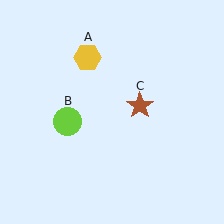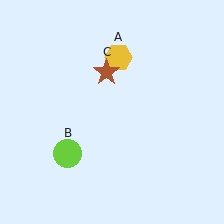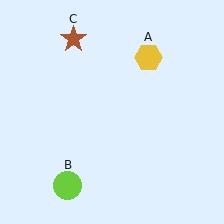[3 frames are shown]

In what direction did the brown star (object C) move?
The brown star (object C) moved up and to the left.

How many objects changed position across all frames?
3 objects changed position: yellow hexagon (object A), lime circle (object B), brown star (object C).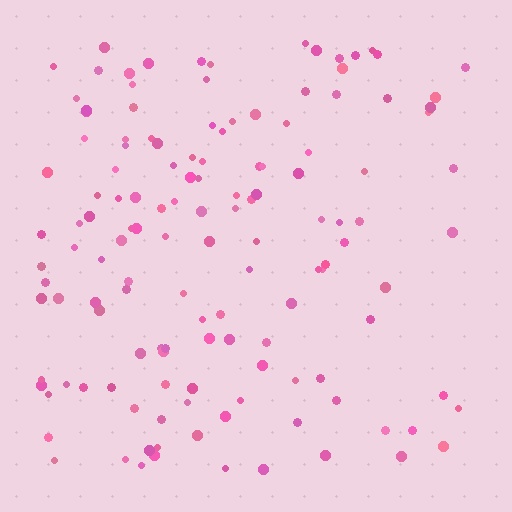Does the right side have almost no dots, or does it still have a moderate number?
Still a moderate number, just noticeably fewer than the left.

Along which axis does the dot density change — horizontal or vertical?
Horizontal.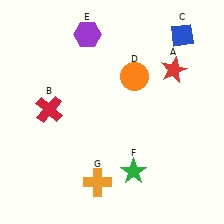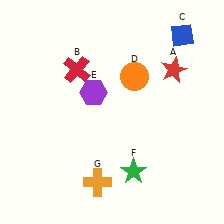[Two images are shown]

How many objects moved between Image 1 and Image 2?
2 objects moved between the two images.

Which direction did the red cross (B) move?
The red cross (B) moved up.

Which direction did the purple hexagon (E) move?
The purple hexagon (E) moved down.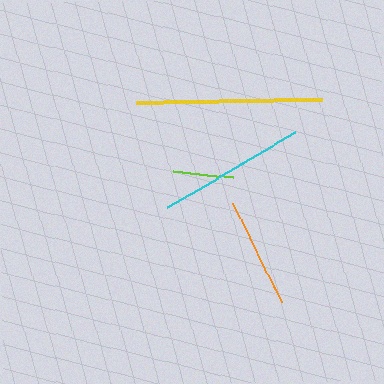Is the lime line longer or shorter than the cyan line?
The cyan line is longer than the lime line.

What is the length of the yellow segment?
The yellow segment is approximately 186 pixels long.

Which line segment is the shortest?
The lime line is the shortest at approximately 60 pixels.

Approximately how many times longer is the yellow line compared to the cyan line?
The yellow line is approximately 1.2 times the length of the cyan line.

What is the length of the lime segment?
The lime segment is approximately 60 pixels long.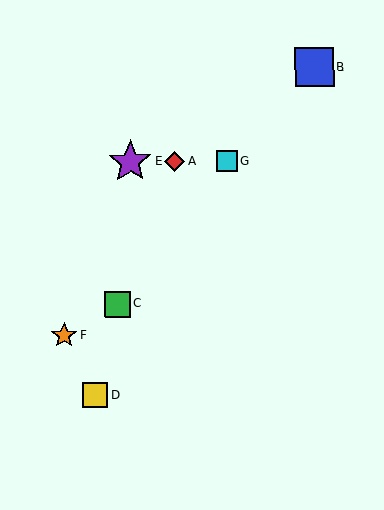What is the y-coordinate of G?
Object G is at y≈161.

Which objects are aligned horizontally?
Objects A, E, G are aligned horizontally.